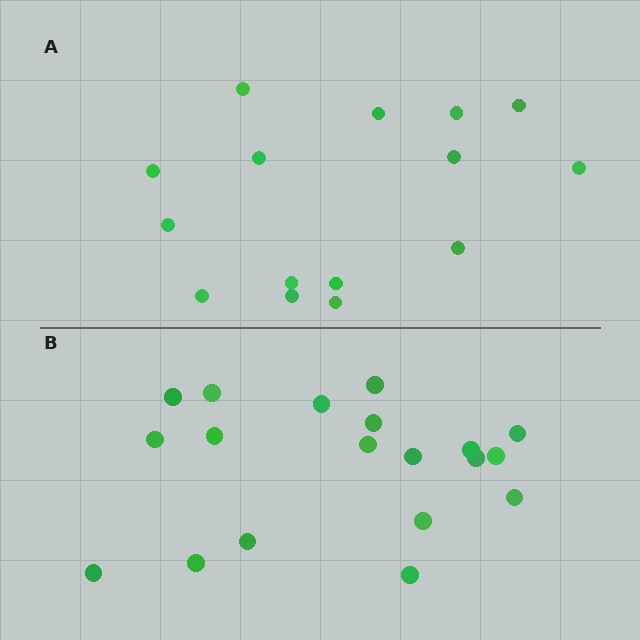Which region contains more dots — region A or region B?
Region B (the bottom region) has more dots.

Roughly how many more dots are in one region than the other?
Region B has about 4 more dots than region A.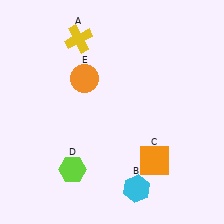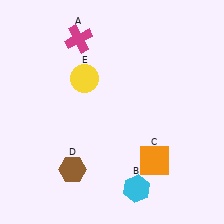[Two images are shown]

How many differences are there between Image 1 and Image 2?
There are 3 differences between the two images.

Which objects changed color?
A changed from yellow to magenta. D changed from lime to brown. E changed from orange to yellow.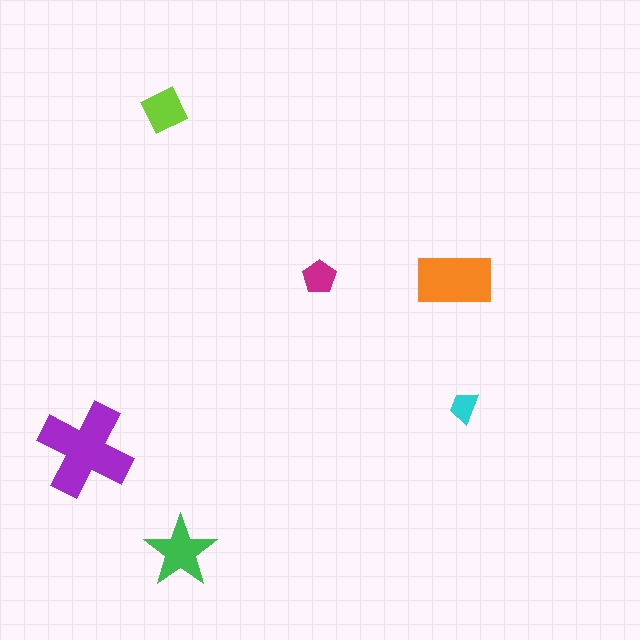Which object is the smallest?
The cyan trapezoid.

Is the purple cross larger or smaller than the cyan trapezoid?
Larger.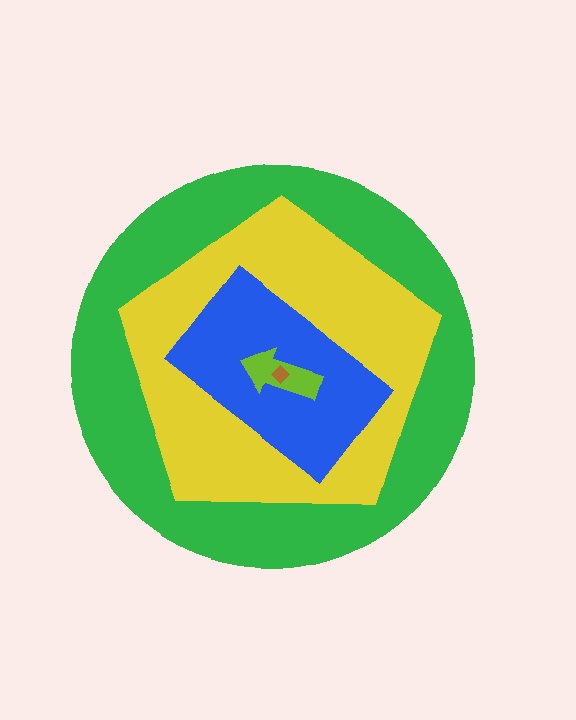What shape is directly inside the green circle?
The yellow pentagon.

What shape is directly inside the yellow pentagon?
The blue rectangle.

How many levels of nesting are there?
5.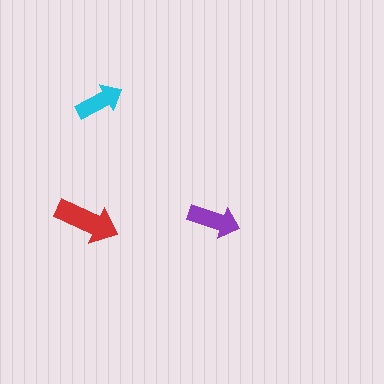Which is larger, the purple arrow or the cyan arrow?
The purple one.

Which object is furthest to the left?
The red arrow is leftmost.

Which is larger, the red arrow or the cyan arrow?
The red one.